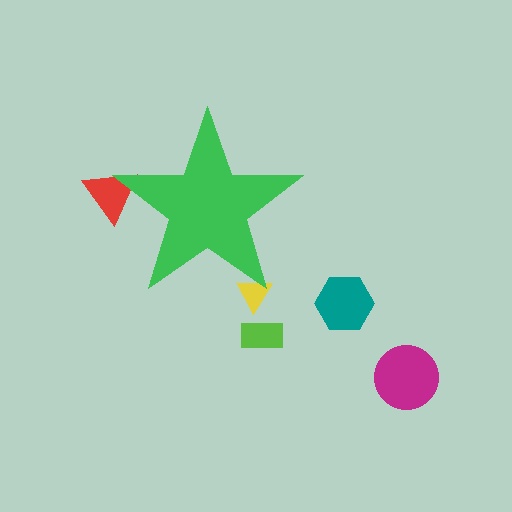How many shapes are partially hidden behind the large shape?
2 shapes are partially hidden.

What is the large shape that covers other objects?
A green star.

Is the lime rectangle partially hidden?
No, the lime rectangle is fully visible.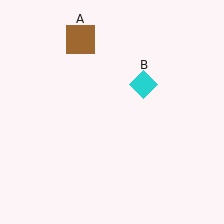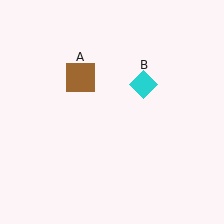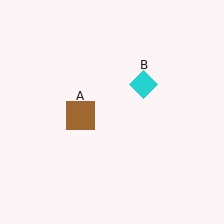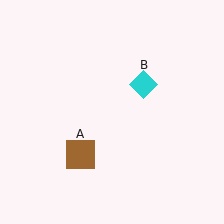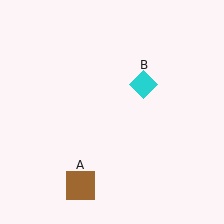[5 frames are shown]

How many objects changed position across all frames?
1 object changed position: brown square (object A).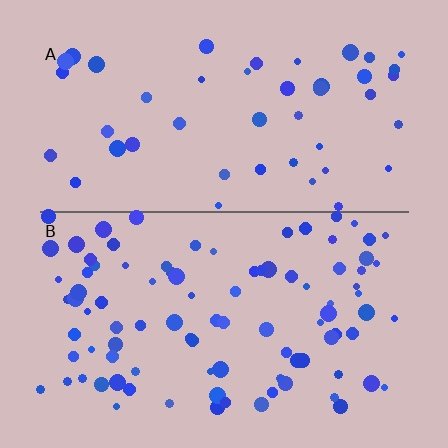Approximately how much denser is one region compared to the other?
Approximately 2.1× — region B over region A.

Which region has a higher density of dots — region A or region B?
B (the bottom).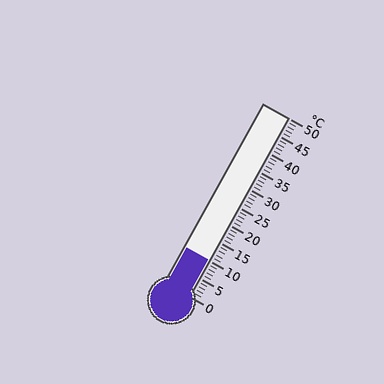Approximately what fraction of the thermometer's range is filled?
The thermometer is filled to approximately 20% of its range.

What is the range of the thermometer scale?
The thermometer scale ranges from 0°C to 50°C.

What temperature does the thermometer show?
The thermometer shows approximately 10°C.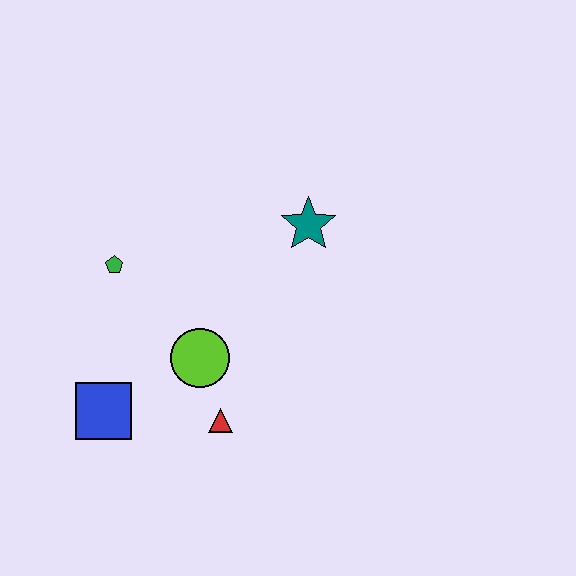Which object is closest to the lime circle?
The red triangle is closest to the lime circle.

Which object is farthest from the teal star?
The blue square is farthest from the teal star.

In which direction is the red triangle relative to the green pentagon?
The red triangle is below the green pentagon.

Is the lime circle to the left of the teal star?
Yes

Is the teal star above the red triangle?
Yes